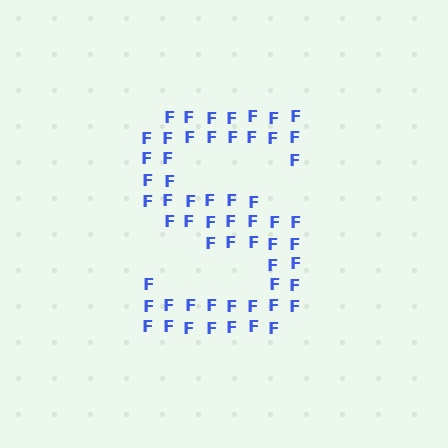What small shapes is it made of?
It is made of small letter F's.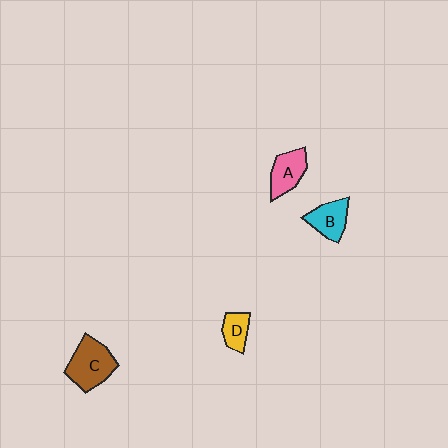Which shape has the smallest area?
Shape D (yellow).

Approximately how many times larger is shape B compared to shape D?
Approximately 1.4 times.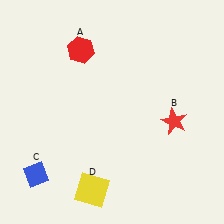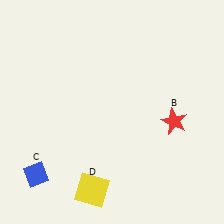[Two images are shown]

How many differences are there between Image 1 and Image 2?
There is 1 difference between the two images.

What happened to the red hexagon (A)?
The red hexagon (A) was removed in Image 2. It was in the top-left area of Image 1.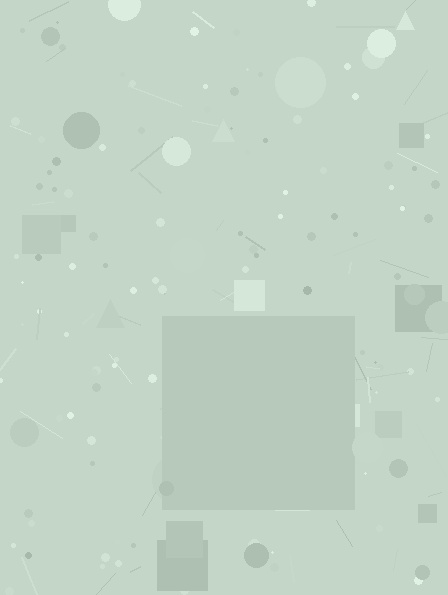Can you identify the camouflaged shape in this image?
The camouflaged shape is a square.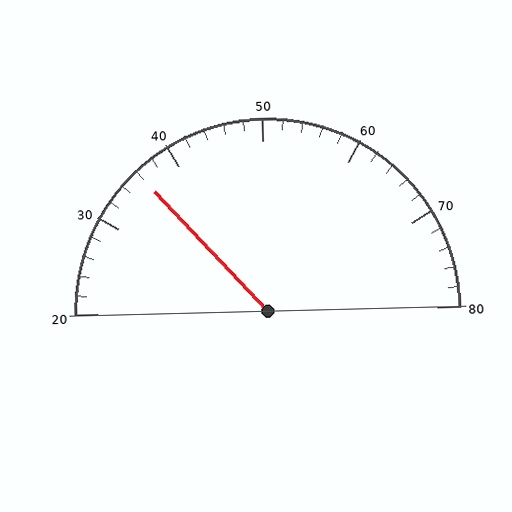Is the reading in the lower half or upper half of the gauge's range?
The reading is in the lower half of the range (20 to 80).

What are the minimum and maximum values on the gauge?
The gauge ranges from 20 to 80.